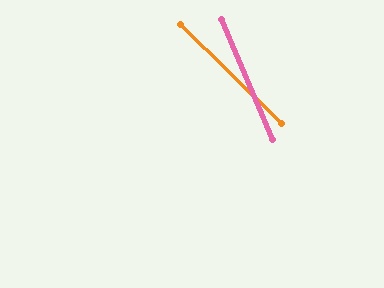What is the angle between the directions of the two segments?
Approximately 23 degrees.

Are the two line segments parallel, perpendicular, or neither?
Neither parallel nor perpendicular — they differ by about 23°.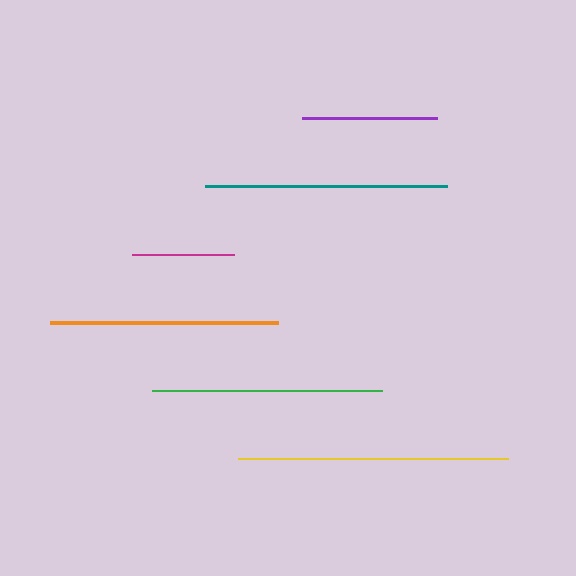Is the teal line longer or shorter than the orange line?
The teal line is longer than the orange line.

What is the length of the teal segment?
The teal segment is approximately 242 pixels long.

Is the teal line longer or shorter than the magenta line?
The teal line is longer than the magenta line.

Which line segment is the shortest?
The magenta line is the shortest at approximately 102 pixels.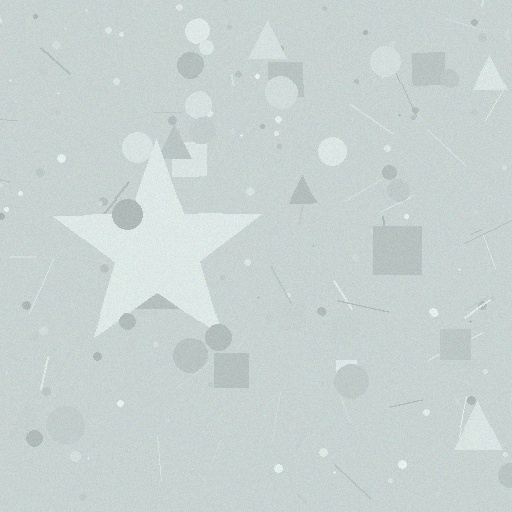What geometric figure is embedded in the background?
A star is embedded in the background.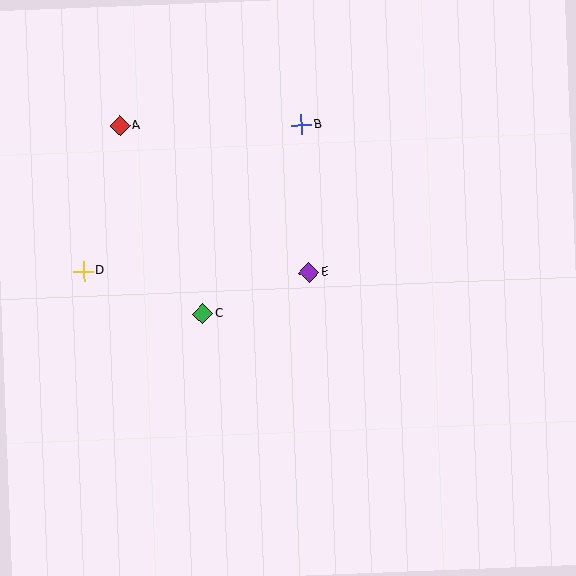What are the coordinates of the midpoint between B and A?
The midpoint between B and A is at (210, 125).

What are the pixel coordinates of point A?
Point A is at (120, 126).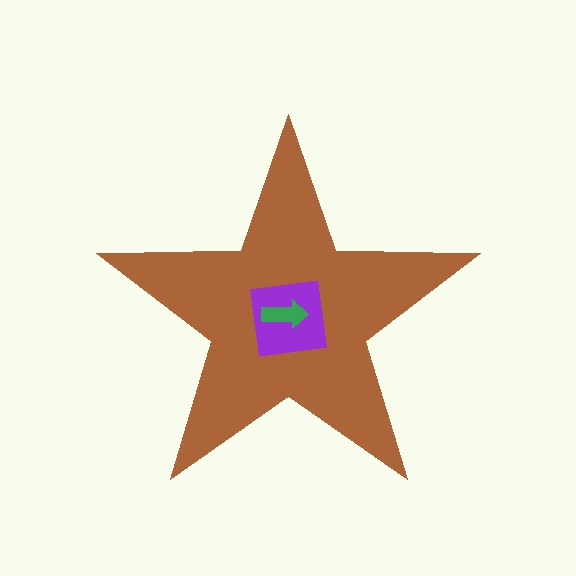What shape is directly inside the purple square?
The green arrow.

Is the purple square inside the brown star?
Yes.